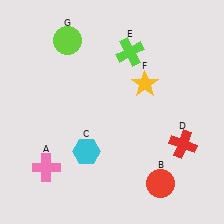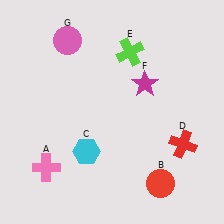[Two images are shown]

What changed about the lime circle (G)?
In Image 1, G is lime. In Image 2, it changed to pink.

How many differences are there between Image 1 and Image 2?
There are 2 differences between the two images.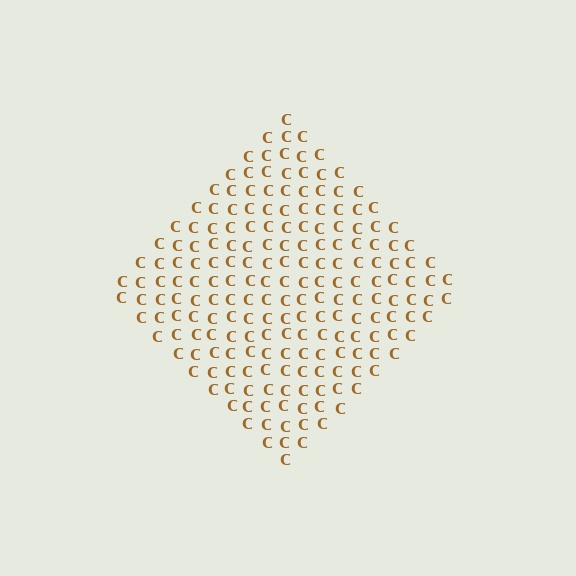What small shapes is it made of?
It is made of small letter C's.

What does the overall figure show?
The overall figure shows a diamond.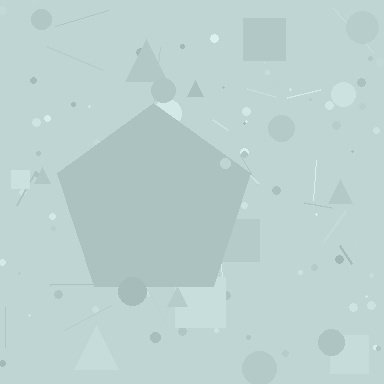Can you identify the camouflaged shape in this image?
The camouflaged shape is a pentagon.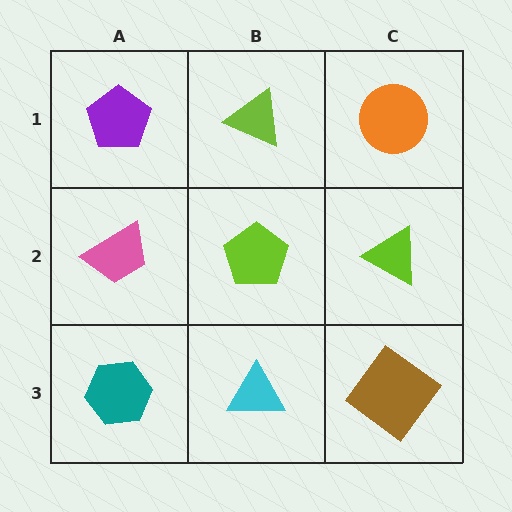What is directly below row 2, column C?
A brown diamond.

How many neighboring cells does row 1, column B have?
3.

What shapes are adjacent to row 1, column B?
A lime pentagon (row 2, column B), a purple pentagon (row 1, column A), an orange circle (row 1, column C).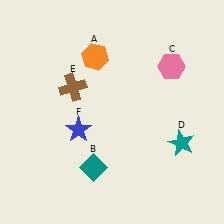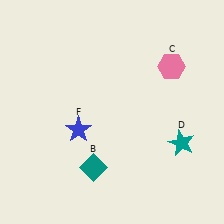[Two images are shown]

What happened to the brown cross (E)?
The brown cross (E) was removed in Image 2. It was in the top-left area of Image 1.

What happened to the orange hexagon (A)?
The orange hexagon (A) was removed in Image 2. It was in the top-left area of Image 1.